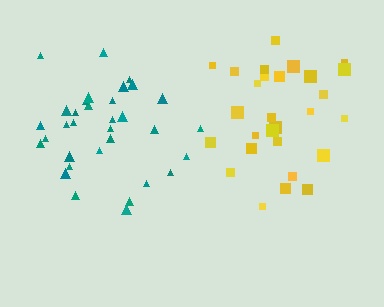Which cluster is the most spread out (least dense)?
Yellow.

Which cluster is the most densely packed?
Teal.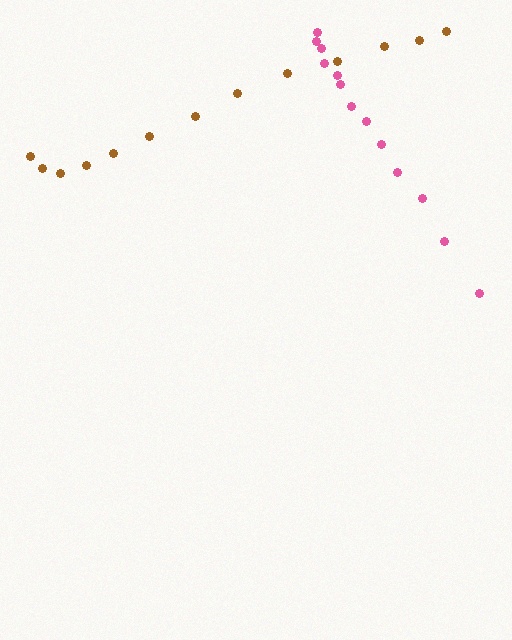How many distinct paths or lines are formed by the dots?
There are 2 distinct paths.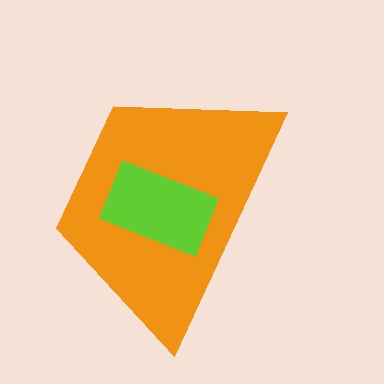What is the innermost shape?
The lime rectangle.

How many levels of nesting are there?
2.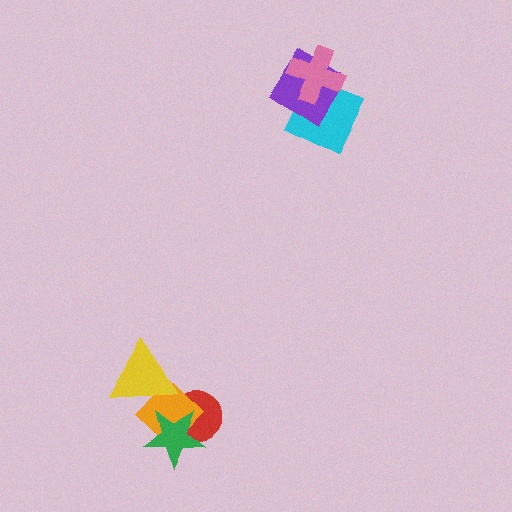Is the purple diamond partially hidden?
Yes, it is partially covered by another shape.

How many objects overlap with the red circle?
2 objects overlap with the red circle.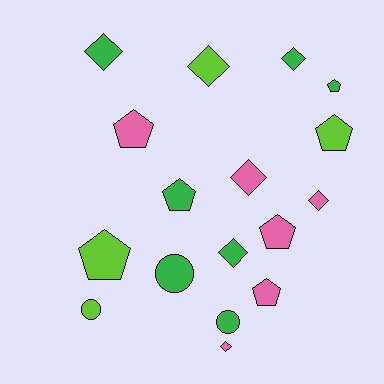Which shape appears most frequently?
Pentagon, with 7 objects.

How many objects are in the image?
There are 17 objects.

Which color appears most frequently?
Green, with 7 objects.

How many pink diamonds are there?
There are 3 pink diamonds.